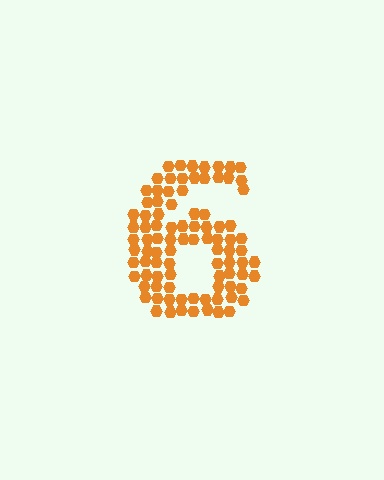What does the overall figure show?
The overall figure shows the digit 6.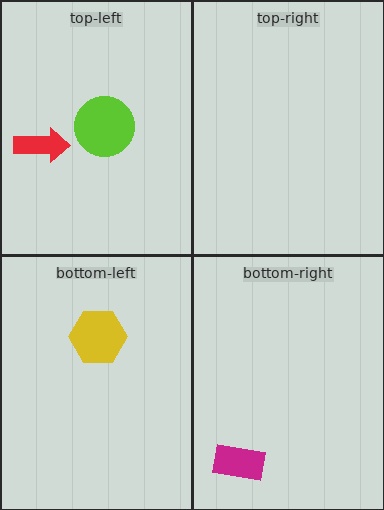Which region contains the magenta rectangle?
The bottom-right region.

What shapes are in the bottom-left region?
The yellow hexagon.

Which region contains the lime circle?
The top-left region.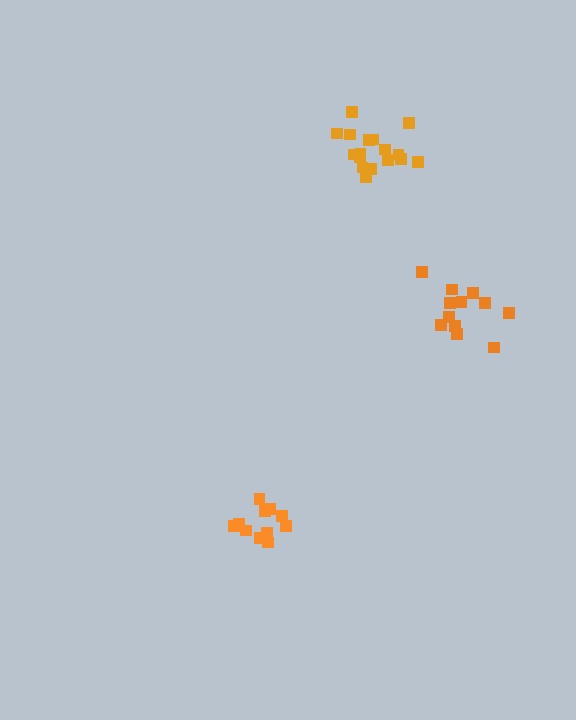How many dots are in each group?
Group 1: 17 dots, Group 2: 11 dots, Group 3: 12 dots (40 total).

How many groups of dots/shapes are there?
There are 3 groups.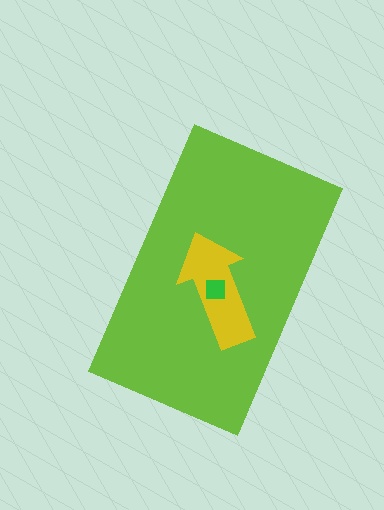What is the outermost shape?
The lime rectangle.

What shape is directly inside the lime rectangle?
The yellow arrow.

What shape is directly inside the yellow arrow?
The green square.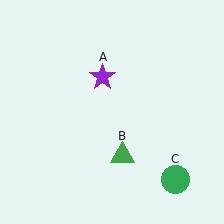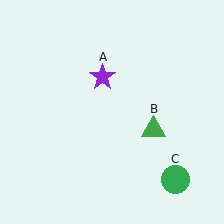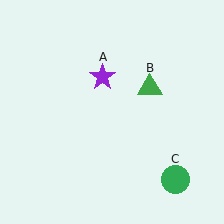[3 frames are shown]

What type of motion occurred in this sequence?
The green triangle (object B) rotated counterclockwise around the center of the scene.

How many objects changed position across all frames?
1 object changed position: green triangle (object B).